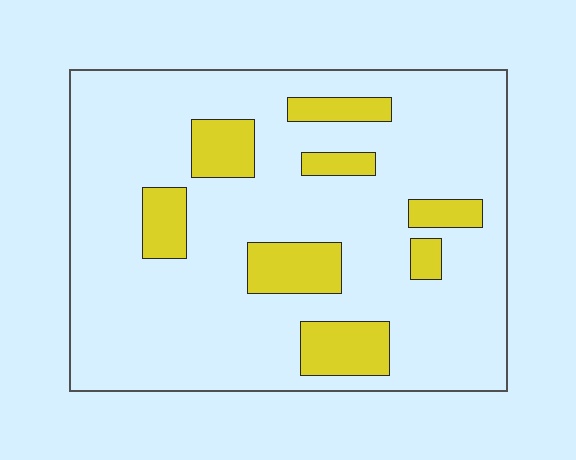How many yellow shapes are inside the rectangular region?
8.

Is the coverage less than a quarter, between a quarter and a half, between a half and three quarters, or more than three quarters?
Less than a quarter.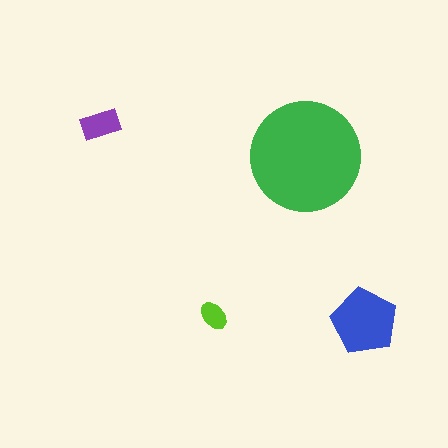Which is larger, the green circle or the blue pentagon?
The green circle.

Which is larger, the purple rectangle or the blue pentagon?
The blue pentagon.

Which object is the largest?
The green circle.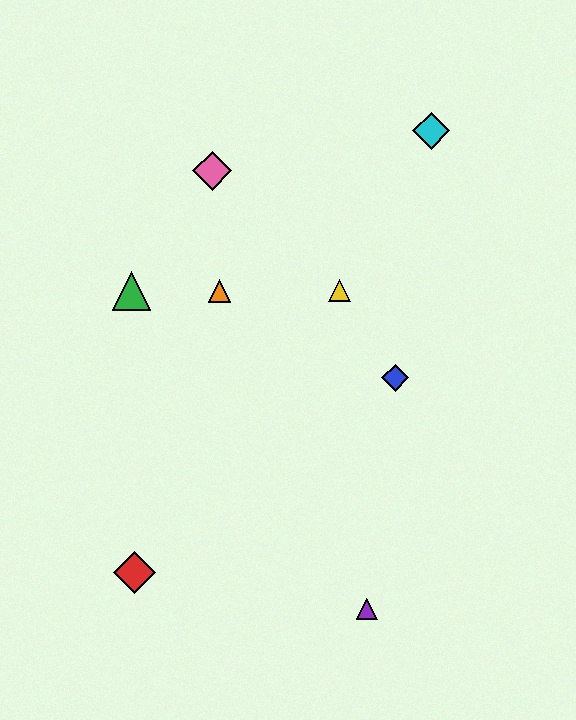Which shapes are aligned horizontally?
The green triangle, the yellow triangle, the orange triangle are aligned horizontally.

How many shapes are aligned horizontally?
3 shapes (the green triangle, the yellow triangle, the orange triangle) are aligned horizontally.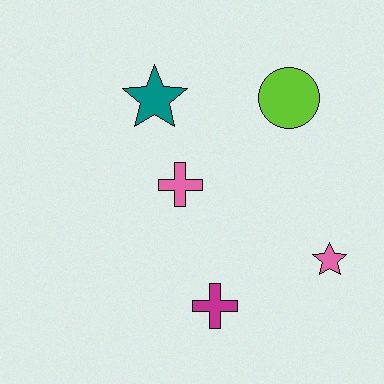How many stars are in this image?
There are 2 stars.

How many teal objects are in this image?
There is 1 teal object.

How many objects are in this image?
There are 5 objects.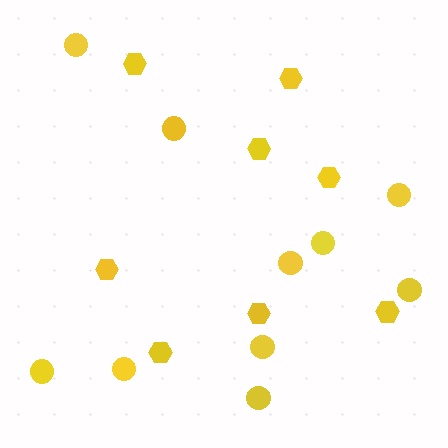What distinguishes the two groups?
There are 2 groups: one group of circles (10) and one group of hexagons (8).